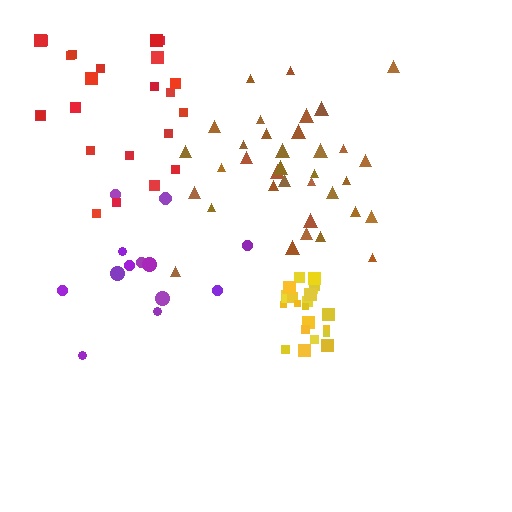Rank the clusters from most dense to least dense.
yellow, brown, red, purple.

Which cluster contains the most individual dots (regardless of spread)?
Brown (35).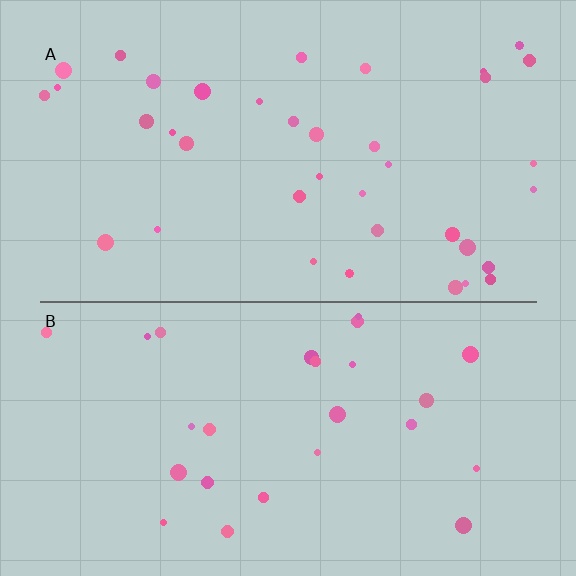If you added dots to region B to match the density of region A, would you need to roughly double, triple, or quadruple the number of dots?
Approximately double.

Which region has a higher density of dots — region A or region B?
A (the top).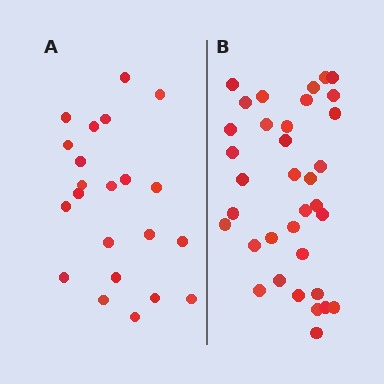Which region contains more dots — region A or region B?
Region B (the right region) has more dots.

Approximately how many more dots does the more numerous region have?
Region B has approximately 15 more dots than region A.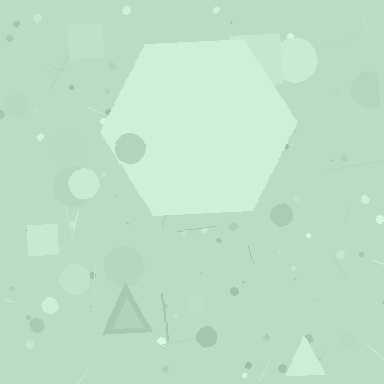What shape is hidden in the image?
A hexagon is hidden in the image.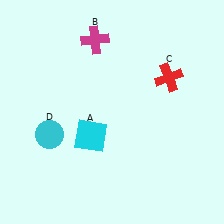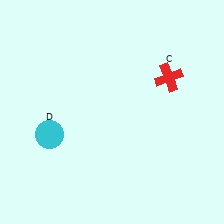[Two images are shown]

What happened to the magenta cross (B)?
The magenta cross (B) was removed in Image 2. It was in the top-left area of Image 1.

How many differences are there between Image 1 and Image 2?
There are 2 differences between the two images.